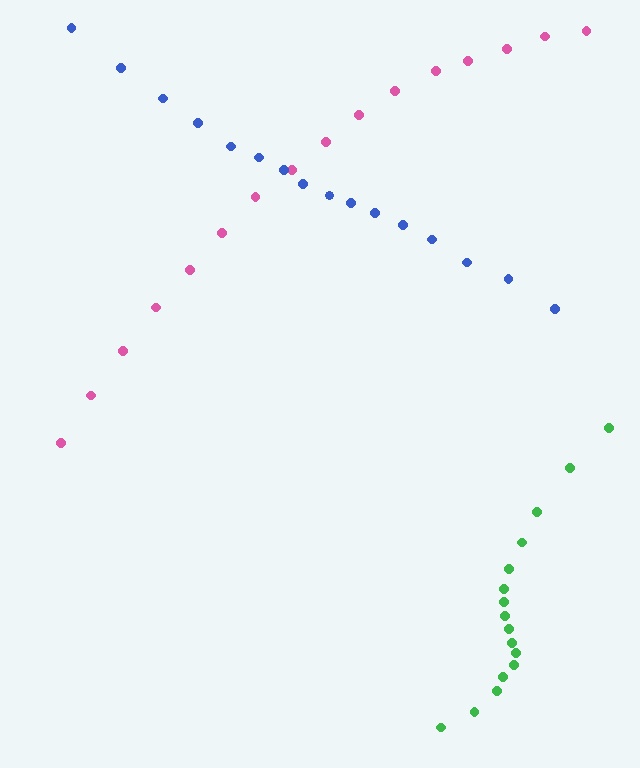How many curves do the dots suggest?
There are 3 distinct paths.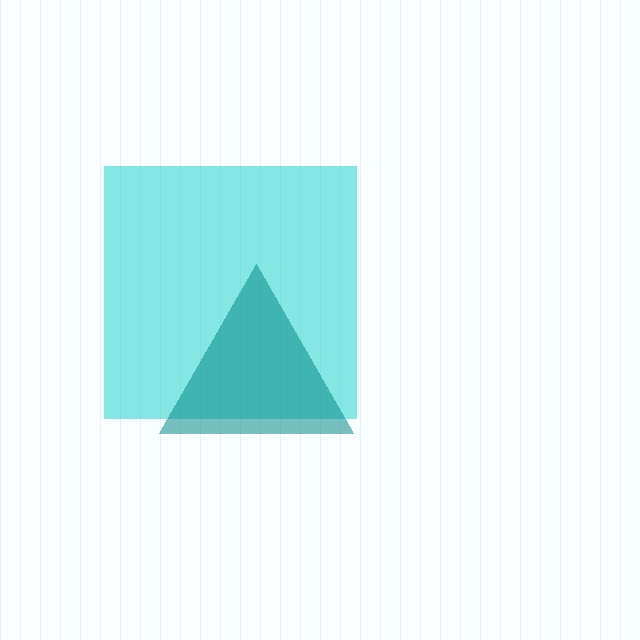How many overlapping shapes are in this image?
There are 2 overlapping shapes in the image.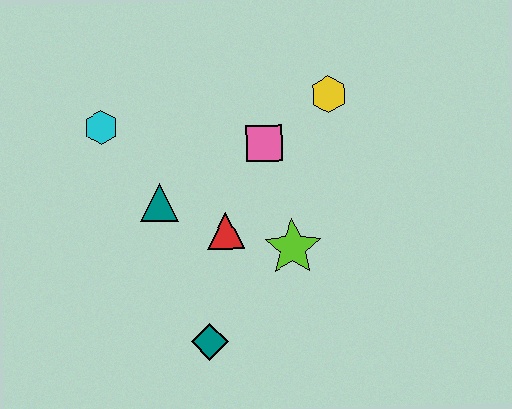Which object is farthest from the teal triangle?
The yellow hexagon is farthest from the teal triangle.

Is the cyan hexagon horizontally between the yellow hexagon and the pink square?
No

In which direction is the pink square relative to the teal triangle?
The pink square is to the right of the teal triangle.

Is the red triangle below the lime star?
No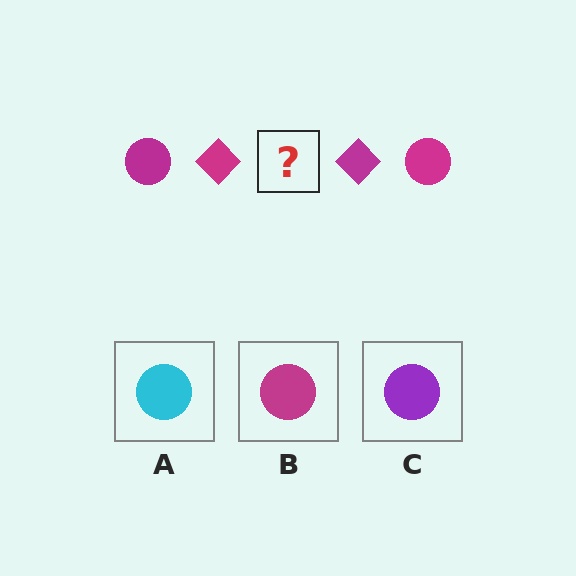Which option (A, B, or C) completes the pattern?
B.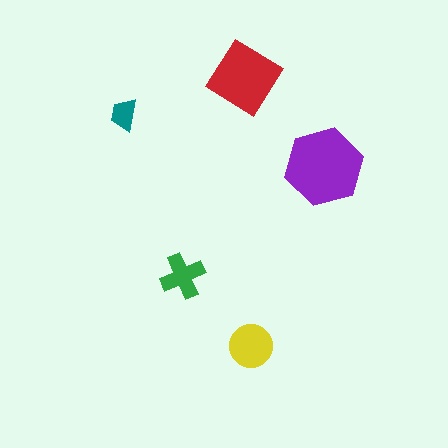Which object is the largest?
The purple hexagon.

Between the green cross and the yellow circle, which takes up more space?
The yellow circle.